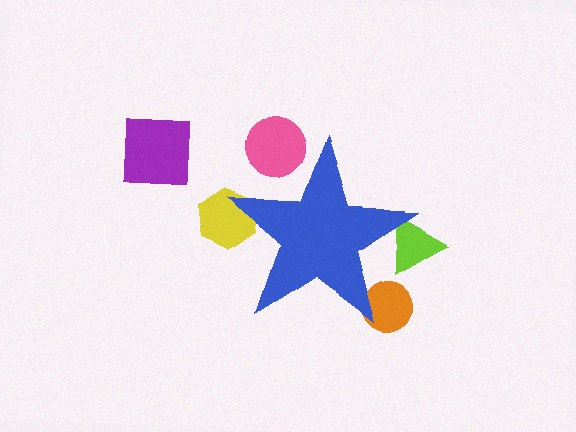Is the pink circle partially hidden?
Yes, the pink circle is partially hidden behind the blue star.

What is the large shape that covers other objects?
A blue star.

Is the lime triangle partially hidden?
Yes, the lime triangle is partially hidden behind the blue star.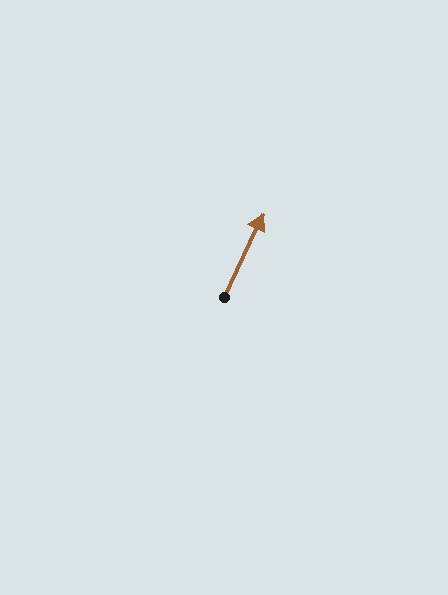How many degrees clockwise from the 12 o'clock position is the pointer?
Approximately 25 degrees.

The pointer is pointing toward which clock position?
Roughly 1 o'clock.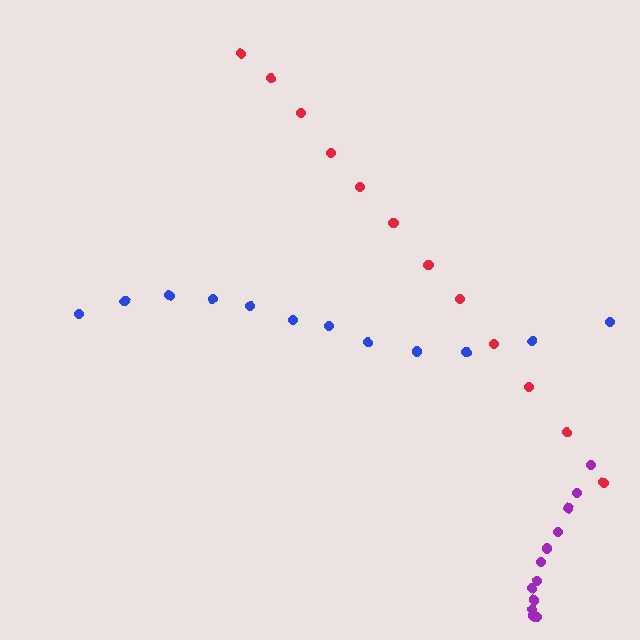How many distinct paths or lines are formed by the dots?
There are 3 distinct paths.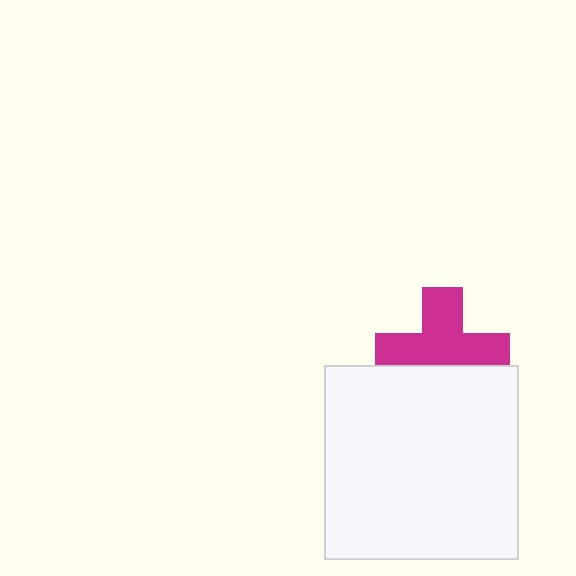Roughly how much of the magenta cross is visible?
Most of it is visible (roughly 66%).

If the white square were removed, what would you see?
You would see the complete magenta cross.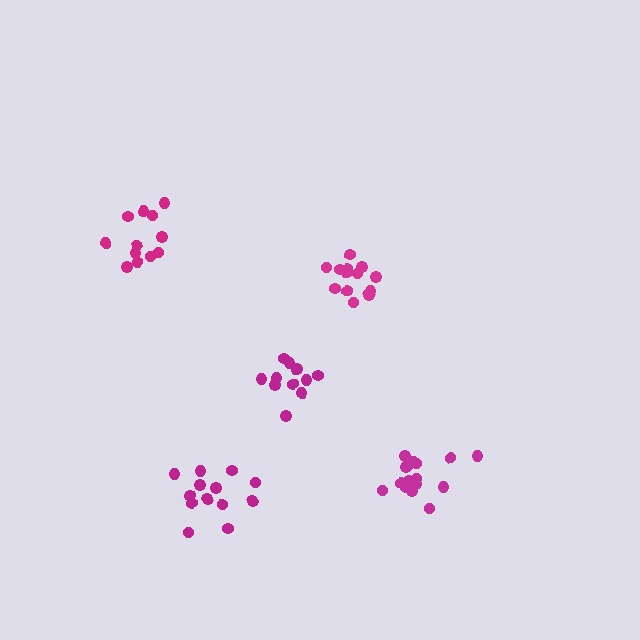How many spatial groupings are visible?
There are 5 spatial groupings.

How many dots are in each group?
Group 1: 12 dots, Group 2: 13 dots, Group 3: 16 dots, Group 4: 13 dots, Group 5: 11 dots (65 total).